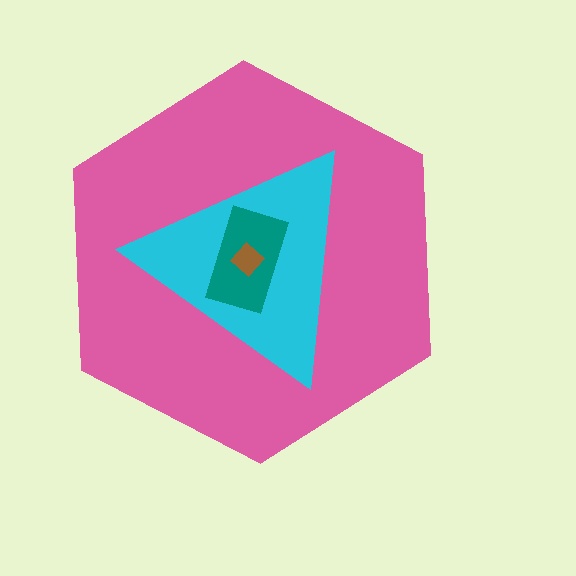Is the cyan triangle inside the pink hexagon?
Yes.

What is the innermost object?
The brown diamond.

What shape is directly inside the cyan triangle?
The teal rectangle.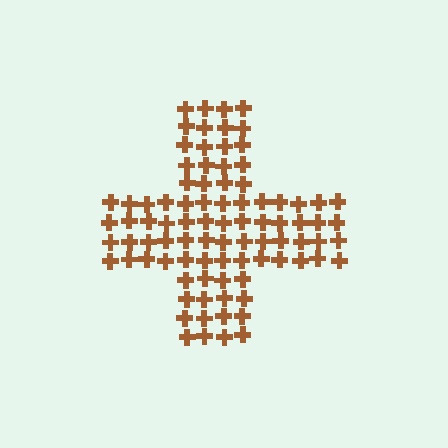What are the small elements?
The small elements are crosses.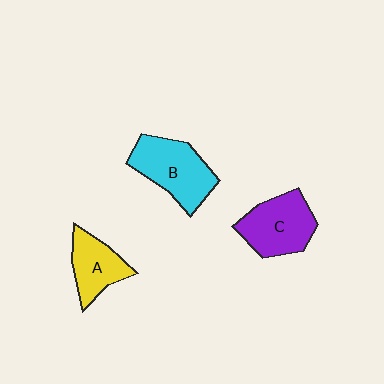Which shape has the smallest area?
Shape A (yellow).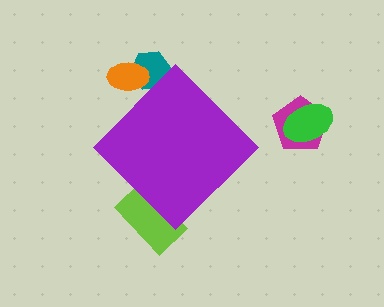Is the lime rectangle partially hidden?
Yes, the lime rectangle is partially hidden behind the purple diamond.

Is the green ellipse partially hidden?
No, the green ellipse is fully visible.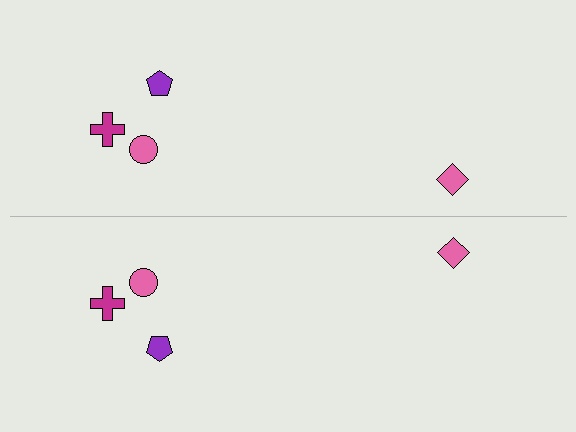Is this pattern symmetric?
Yes, this pattern has bilateral (reflection) symmetry.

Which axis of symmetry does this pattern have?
The pattern has a horizontal axis of symmetry running through the center of the image.